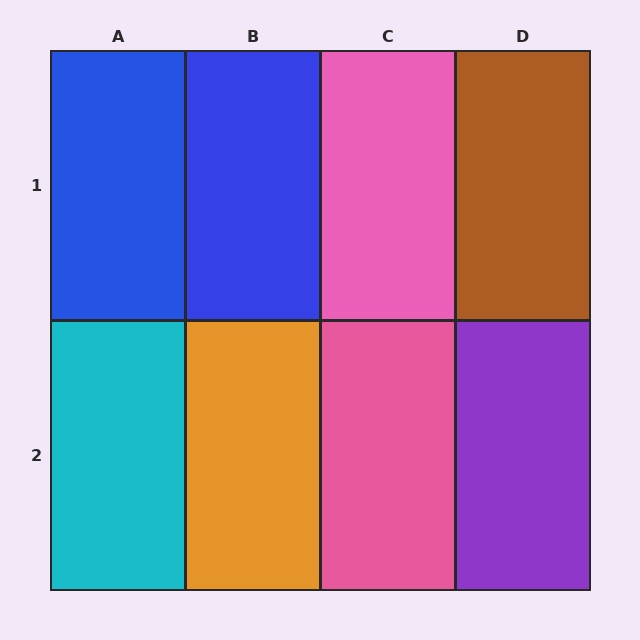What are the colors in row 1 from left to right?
Blue, blue, pink, brown.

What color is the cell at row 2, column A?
Cyan.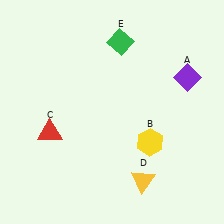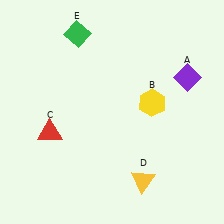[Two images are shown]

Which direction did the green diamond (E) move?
The green diamond (E) moved left.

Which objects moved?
The objects that moved are: the yellow hexagon (B), the green diamond (E).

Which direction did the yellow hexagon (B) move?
The yellow hexagon (B) moved up.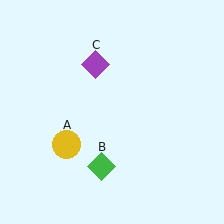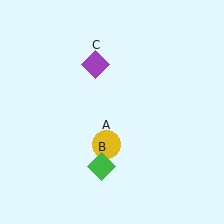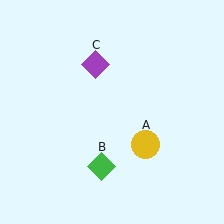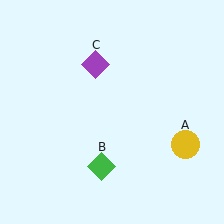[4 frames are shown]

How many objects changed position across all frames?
1 object changed position: yellow circle (object A).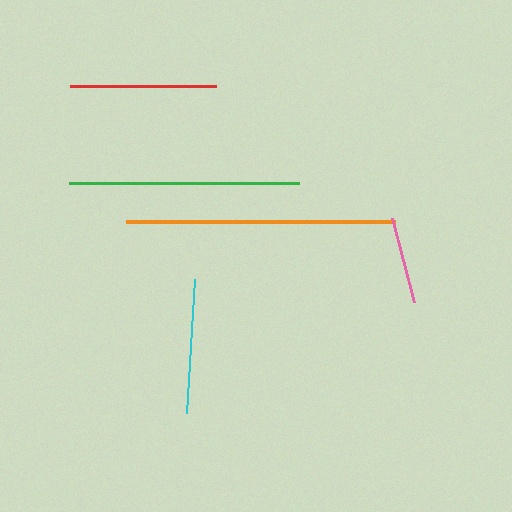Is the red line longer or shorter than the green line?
The green line is longer than the red line.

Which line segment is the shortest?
The pink line is the shortest at approximately 88 pixels.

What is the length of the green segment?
The green segment is approximately 230 pixels long.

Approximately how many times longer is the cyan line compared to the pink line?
The cyan line is approximately 1.5 times the length of the pink line.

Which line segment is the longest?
The orange line is the longest at approximately 270 pixels.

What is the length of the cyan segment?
The cyan segment is approximately 135 pixels long.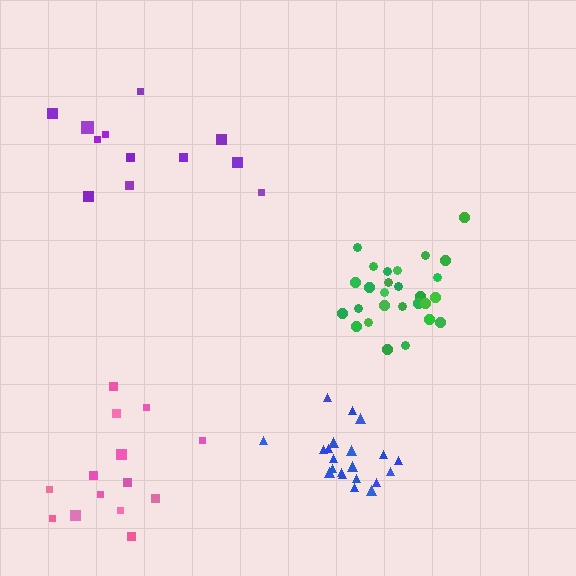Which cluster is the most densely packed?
Green.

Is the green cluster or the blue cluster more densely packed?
Green.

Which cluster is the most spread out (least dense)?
Purple.